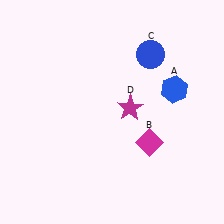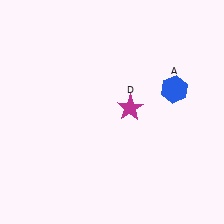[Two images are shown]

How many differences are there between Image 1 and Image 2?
There are 2 differences between the two images.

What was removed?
The blue circle (C), the magenta diamond (B) were removed in Image 2.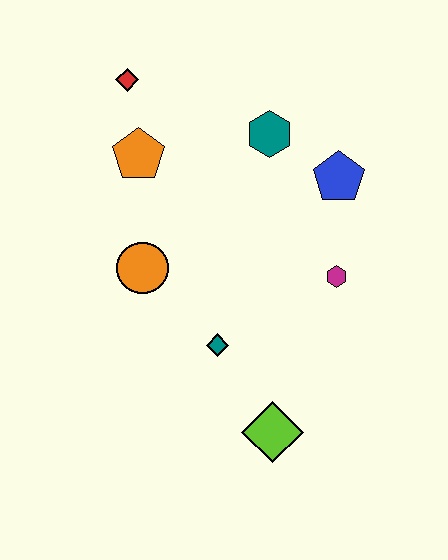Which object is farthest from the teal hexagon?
The lime diamond is farthest from the teal hexagon.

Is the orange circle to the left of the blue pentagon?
Yes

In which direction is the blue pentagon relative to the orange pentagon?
The blue pentagon is to the right of the orange pentagon.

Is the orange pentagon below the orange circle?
No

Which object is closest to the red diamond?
The orange pentagon is closest to the red diamond.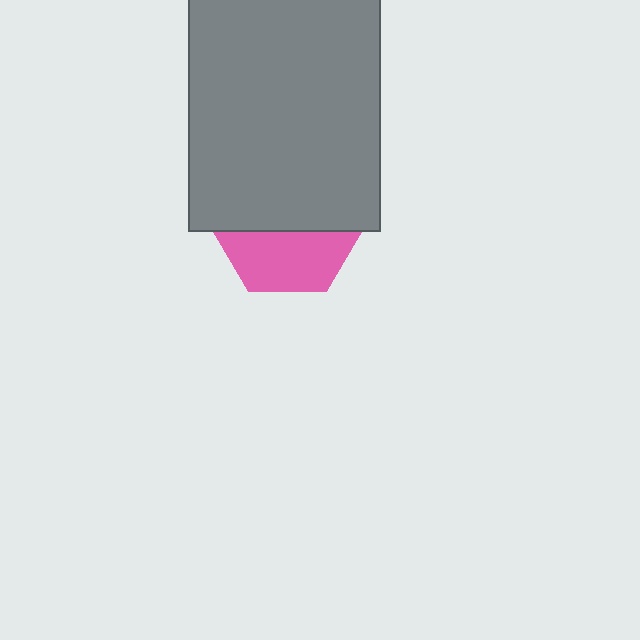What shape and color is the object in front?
The object in front is a gray rectangle.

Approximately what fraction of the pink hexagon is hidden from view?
Roughly 58% of the pink hexagon is hidden behind the gray rectangle.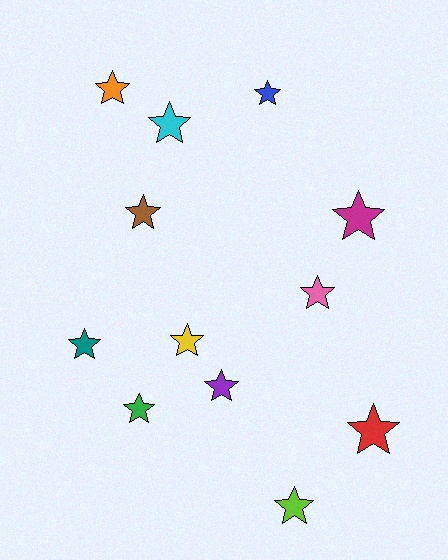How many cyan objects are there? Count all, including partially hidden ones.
There is 1 cyan object.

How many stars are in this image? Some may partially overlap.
There are 12 stars.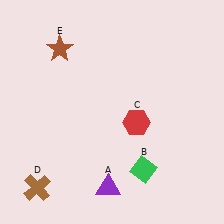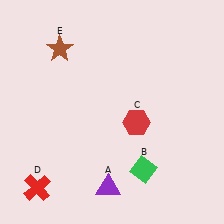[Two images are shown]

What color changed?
The cross (D) changed from brown in Image 1 to red in Image 2.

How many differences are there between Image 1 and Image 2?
There is 1 difference between the two images.